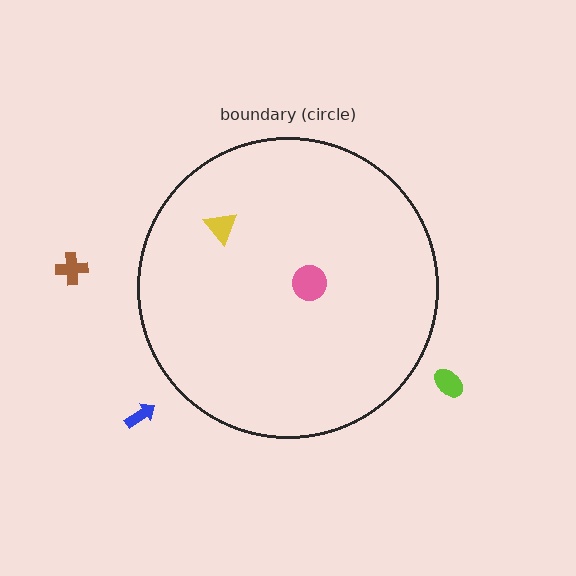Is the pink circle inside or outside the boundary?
Inside.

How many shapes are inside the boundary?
2 inside, 3 outside.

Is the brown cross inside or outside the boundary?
Outside.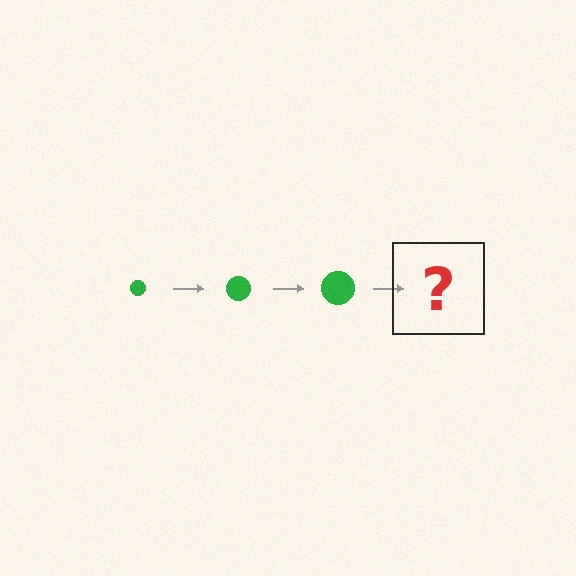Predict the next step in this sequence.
The next step is a green circle, larger than the previous one.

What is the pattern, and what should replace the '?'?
The pattern is that the circle gets progressively larger each step. The '?' should be a green circle, larger than the previous one.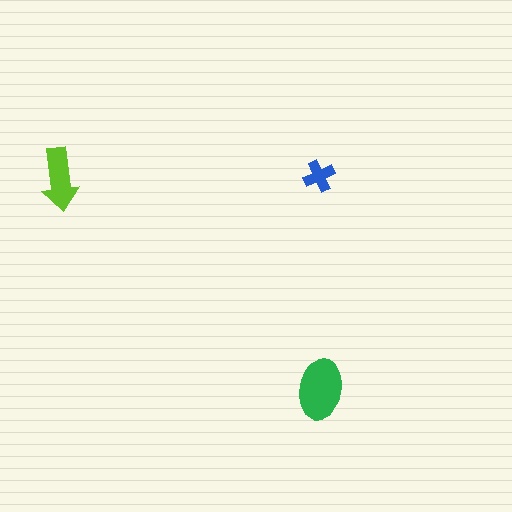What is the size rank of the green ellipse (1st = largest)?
1st.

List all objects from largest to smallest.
The green ellipse, the lime arrow, the blue cross.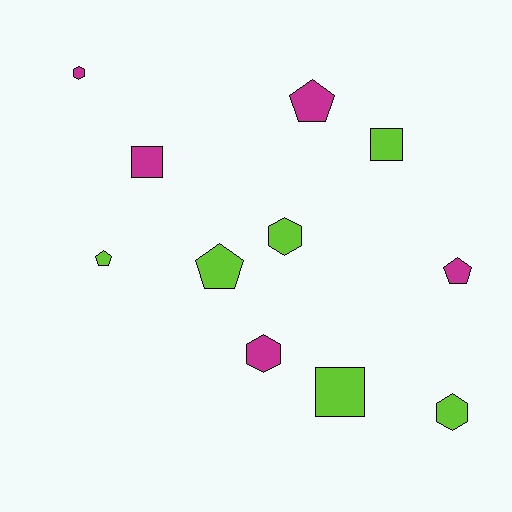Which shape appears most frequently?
Hexagon, with 4 objects.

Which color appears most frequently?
Lime, with 6 objects.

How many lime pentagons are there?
There are 2 lime pentagons.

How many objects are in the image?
There are 11 objects.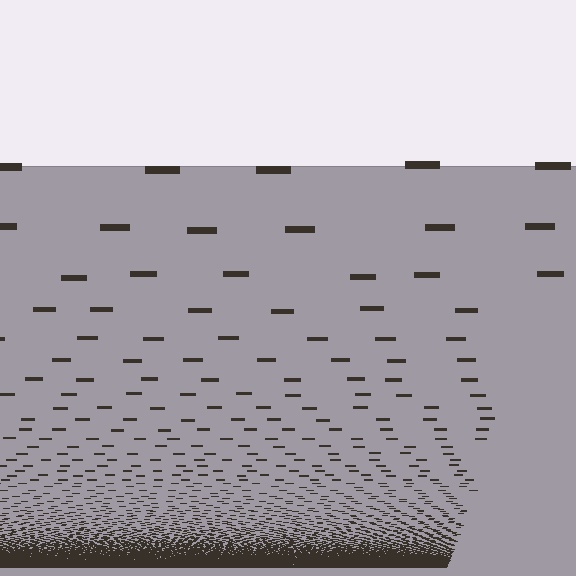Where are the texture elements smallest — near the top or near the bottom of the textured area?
Near the bottom.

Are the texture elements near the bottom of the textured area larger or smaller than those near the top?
Smaller. The gradient is inverted — elements near the bottom are smaller and denser.